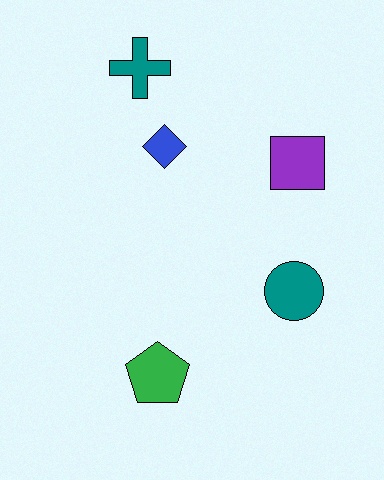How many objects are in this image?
There are 5 objects.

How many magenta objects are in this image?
There are no magenta objects.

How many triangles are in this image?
There are no triangles.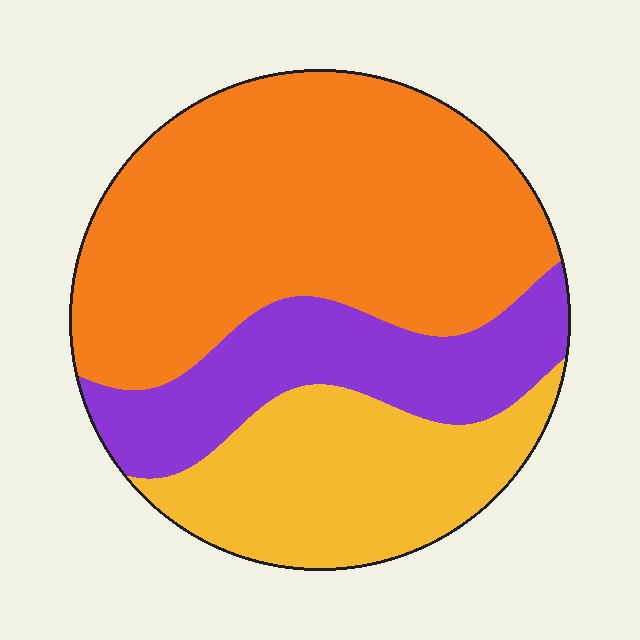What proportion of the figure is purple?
Purple takes up about one fifth (1/5) of the figure.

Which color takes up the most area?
Orange, at roughly 55%.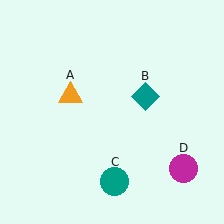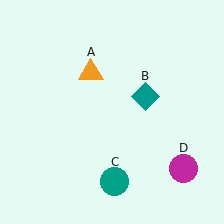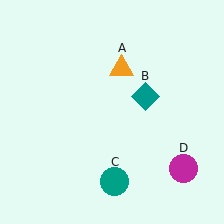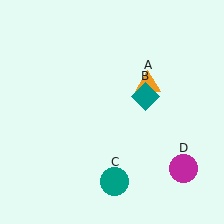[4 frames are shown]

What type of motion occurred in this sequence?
The orange triangle (object A) rotated clockwise around the center of the scene.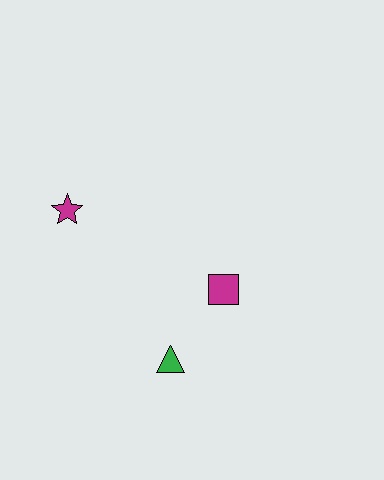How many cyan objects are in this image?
There are no cyan objects.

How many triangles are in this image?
There is 1 triangle.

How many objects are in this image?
There are 3 objects.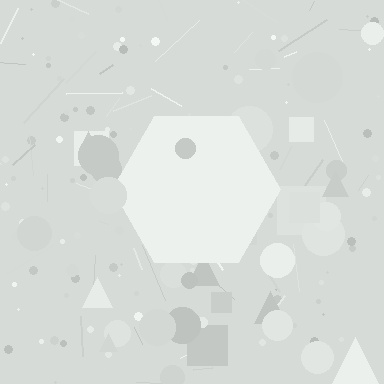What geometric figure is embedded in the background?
A hexagon is embedded in the background.